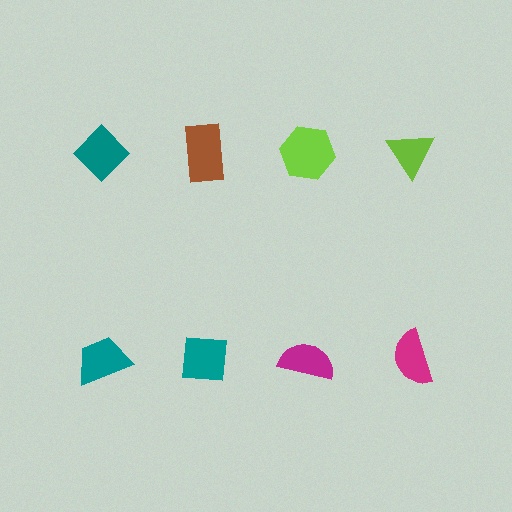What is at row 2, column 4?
A magenta semicircle.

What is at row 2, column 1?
A teal trapezoid.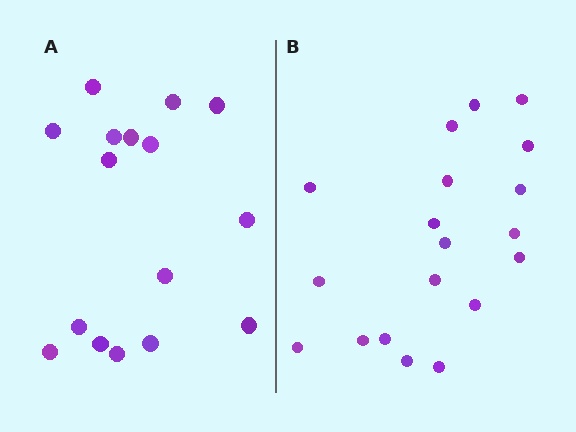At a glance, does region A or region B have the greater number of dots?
Region B (the right region) has more dots.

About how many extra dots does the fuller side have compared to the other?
Region B has just a few more — roughly 2 or 3 more dots than region A.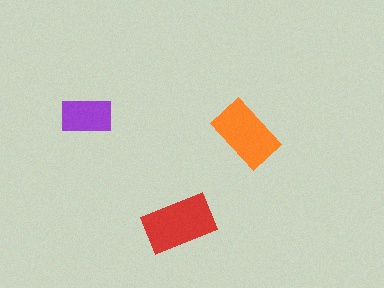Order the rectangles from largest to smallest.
the red one, the orange one, the purple one.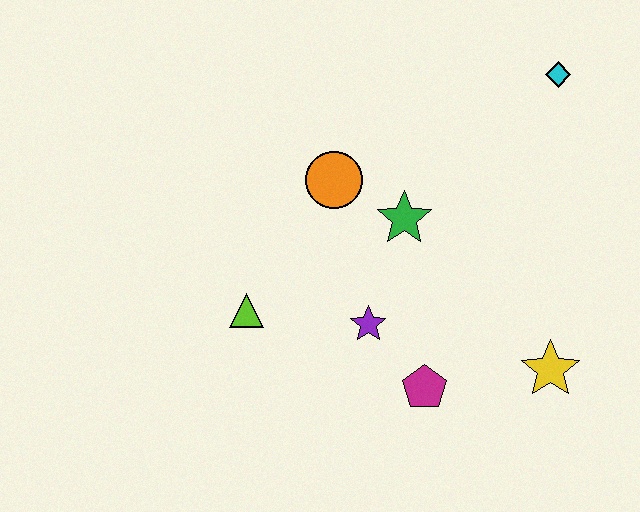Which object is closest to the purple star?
The magenta pentagon is closest to the purple star.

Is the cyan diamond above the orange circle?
Yes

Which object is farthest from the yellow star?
The lime triangle is farthest from the yellow star.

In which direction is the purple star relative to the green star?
The purple star is below the green star.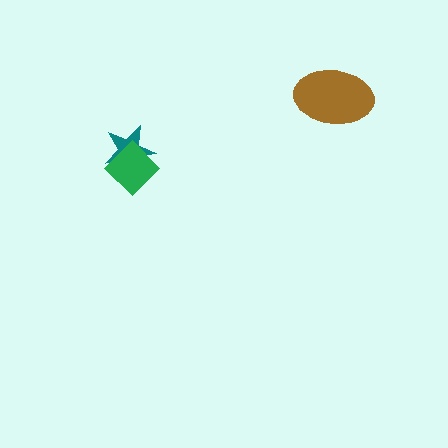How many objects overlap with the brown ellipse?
0 objects overlap with the brown ellipse.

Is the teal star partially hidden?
Yes, it is partially covered by another shape.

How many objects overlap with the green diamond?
1 object overlaps with the green diamond.